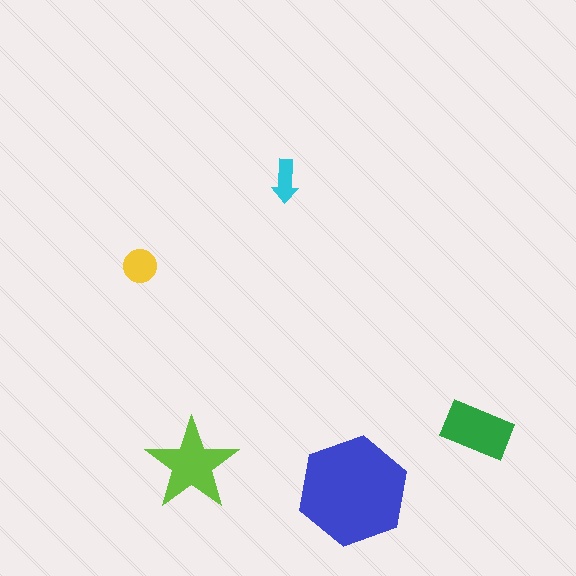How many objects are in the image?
There are 5 objects in the image.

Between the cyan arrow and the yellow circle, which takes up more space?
The yellow circle.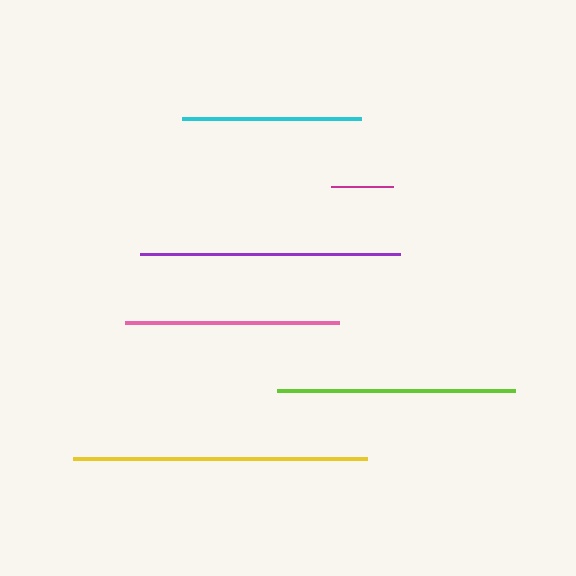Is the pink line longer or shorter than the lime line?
The lime line is longer than the pink line.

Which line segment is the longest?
The yellow line is the longest at approximately 294 pixels.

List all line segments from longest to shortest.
From longest to shortest: yellow, purple, lime, pink, cyan, magenta.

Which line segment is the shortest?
The magenta line is the shortest at approximately 62 pixels.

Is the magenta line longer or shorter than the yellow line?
The yellow line is longer than the magenta line.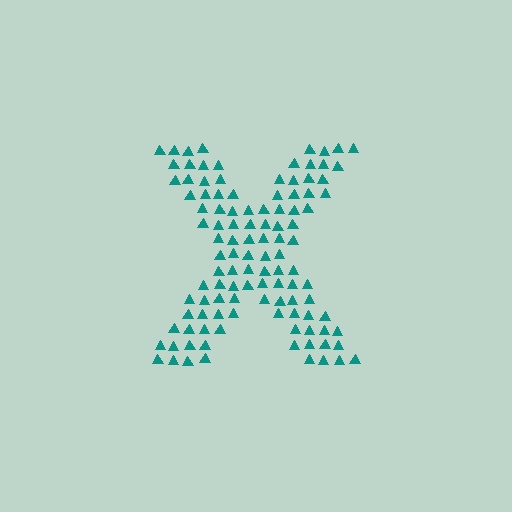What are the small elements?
The small elements are triangles.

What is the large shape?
The large shape is the letter X.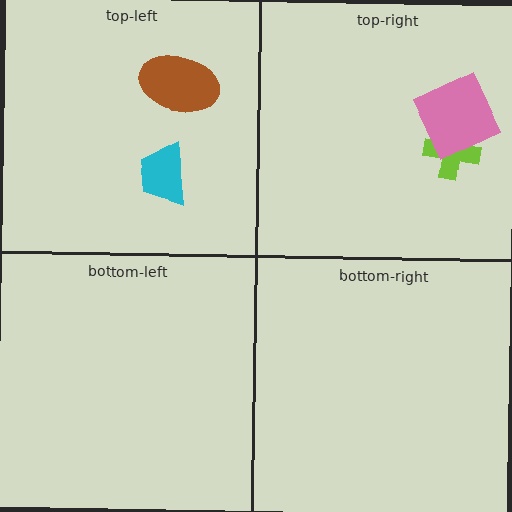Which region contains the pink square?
The top-right region.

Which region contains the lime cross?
The top-right region.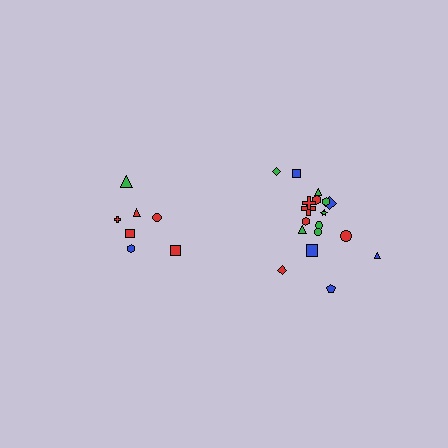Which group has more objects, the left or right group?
The right group.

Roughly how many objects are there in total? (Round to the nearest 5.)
Roughly 25 objects in total.